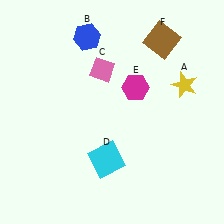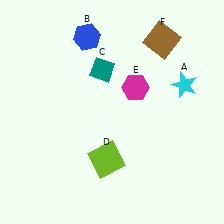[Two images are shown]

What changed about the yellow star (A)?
In Image 1, A is yellow. In Image 2, it changed to cyan.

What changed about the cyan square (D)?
In Image 1, D is cyan. In Image 2, it changed to lime.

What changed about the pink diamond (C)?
In Image 1, C is pink. In Image 2, it changed to teal.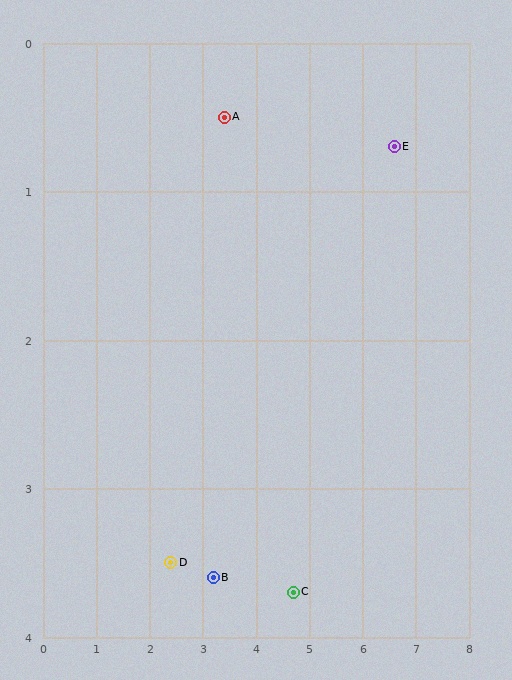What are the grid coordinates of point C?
Point C is at approximately (4.7, 3.7).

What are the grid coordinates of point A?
Point A is at approximately (3.4, 0.5).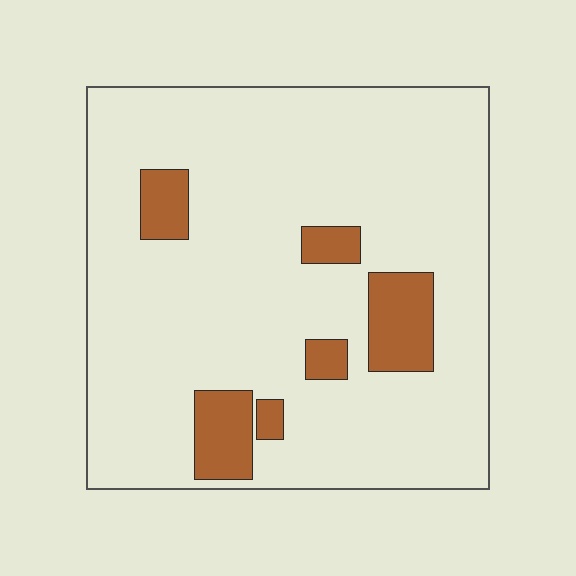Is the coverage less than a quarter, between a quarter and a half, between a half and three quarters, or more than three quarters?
Less than a quarter.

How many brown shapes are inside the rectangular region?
6.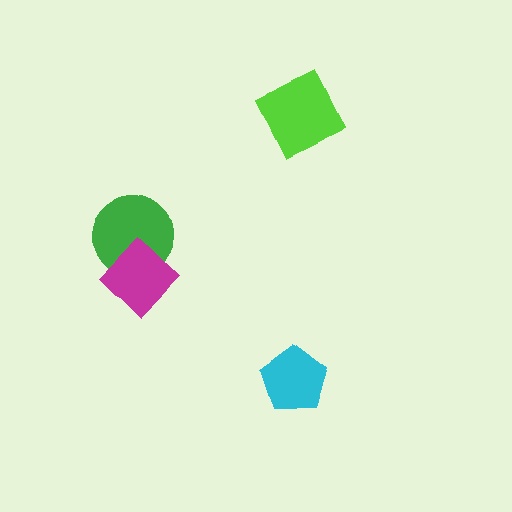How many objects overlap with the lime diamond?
0 objects overlap with the lime diamond.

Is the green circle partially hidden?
Yes, it is partially covered by another shape.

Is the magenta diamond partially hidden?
No, no other shape covers it.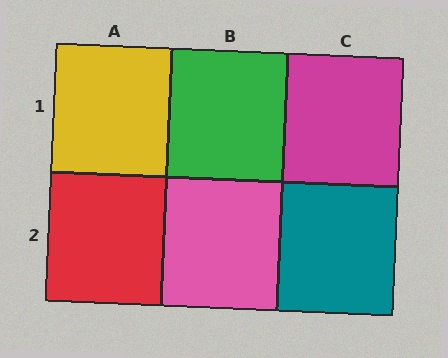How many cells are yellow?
1 cell is yellow.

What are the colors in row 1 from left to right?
Yellow, green, magenta.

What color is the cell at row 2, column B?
Pink.